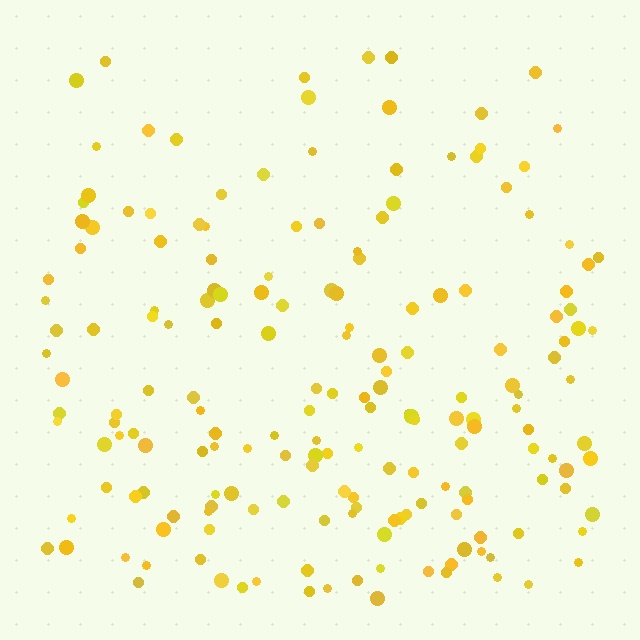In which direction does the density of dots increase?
From top to bottom, with the bottom side densest.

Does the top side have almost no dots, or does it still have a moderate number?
Still a moderate number, just noticeably fewer than the bottom.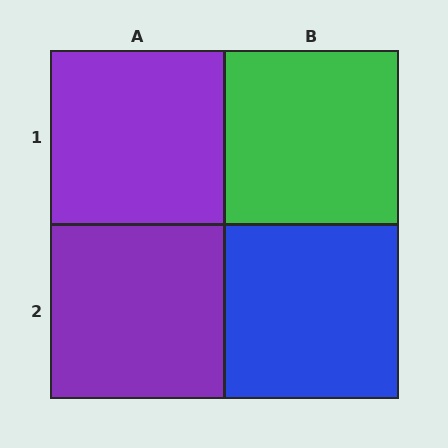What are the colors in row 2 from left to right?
Purple, blue.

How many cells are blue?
1 cell is blue.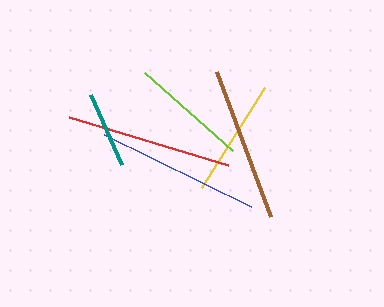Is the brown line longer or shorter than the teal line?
The brown line is longer than the teal line.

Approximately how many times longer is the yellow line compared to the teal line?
The yellow line is approximately 1.6 times the length of the teal line.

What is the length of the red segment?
The red segment is approximately 166 pixels long.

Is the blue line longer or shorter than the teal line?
The blue line is longer than the teal line.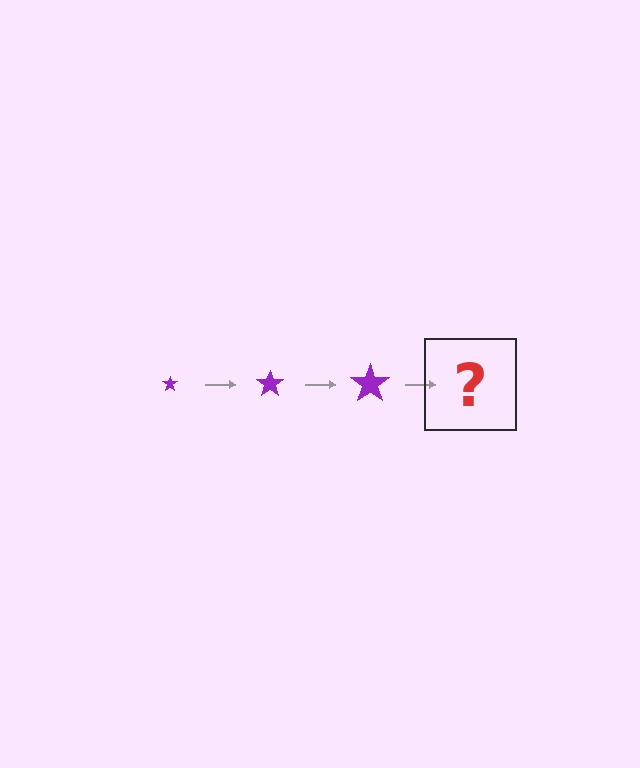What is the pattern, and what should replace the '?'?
The pattern is that the star gets progressively larger each step. The '?' should be a purple star, larger than the previous one.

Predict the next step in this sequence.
The next step is a purple star, larger than the previous one.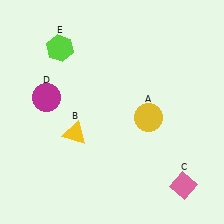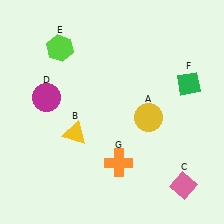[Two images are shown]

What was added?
A green diamond (F), an orange cross (G) were added in Image 2.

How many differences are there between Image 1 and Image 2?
There are 2 differences between the two images.